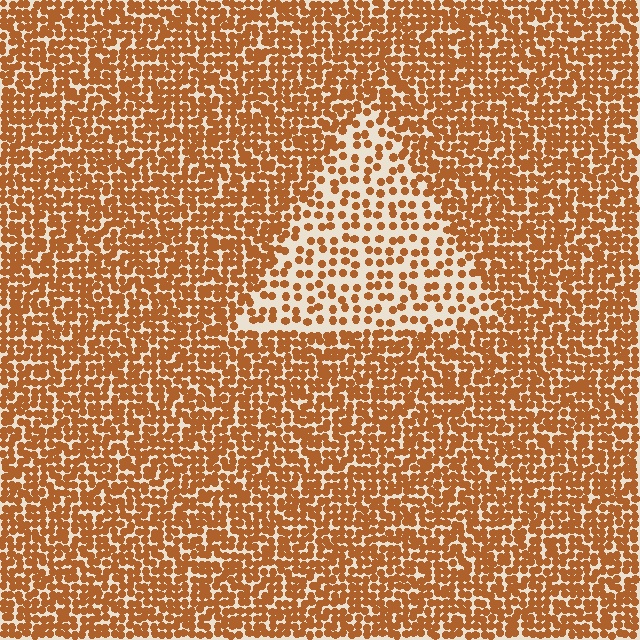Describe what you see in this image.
The image contains small brown elements arranged at two different densities. A triangle-shaped region is visible where the elements are less densely packed than the surrounding area.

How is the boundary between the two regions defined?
The boundary is defined by a change in element density (approximately 2.2x ratio). All elements are the same color, size, and shape.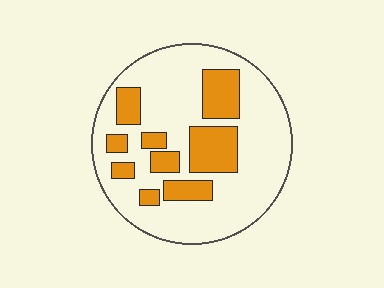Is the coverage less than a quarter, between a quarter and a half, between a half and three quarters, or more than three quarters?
Between a quarter and a half.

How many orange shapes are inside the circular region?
9.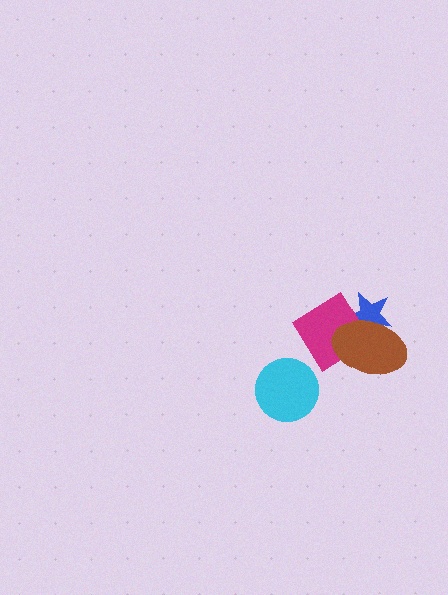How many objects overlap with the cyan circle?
0 objects overlap with the cyan circle.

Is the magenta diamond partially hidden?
Yes, it is partially covered by another shape.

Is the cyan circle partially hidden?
No, no other shape covers it.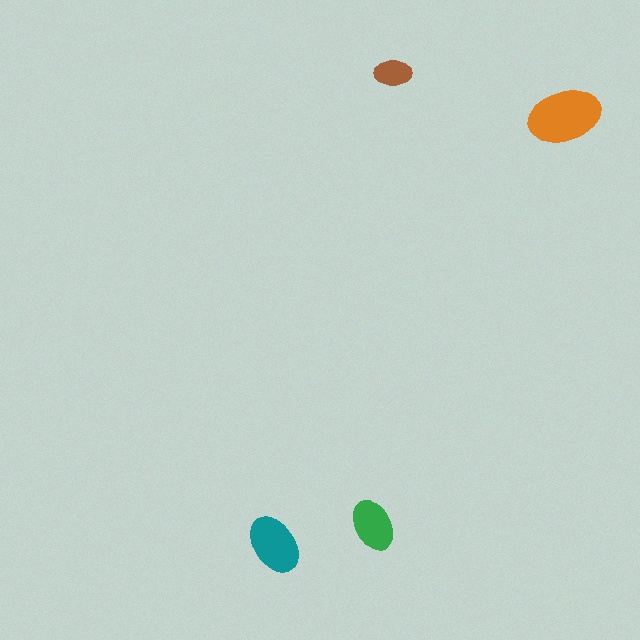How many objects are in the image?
There are 4 objects in the image.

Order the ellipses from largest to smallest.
the orange one, the teal one, the green one, the brown one.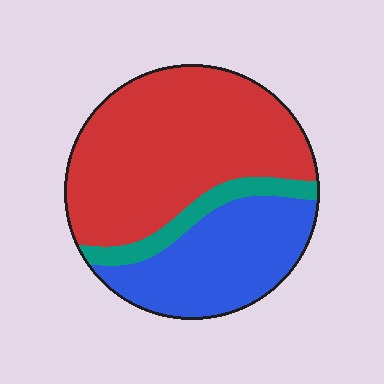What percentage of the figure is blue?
Blue covers around 30% of the figure.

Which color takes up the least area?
Teal, at roughly 10%.